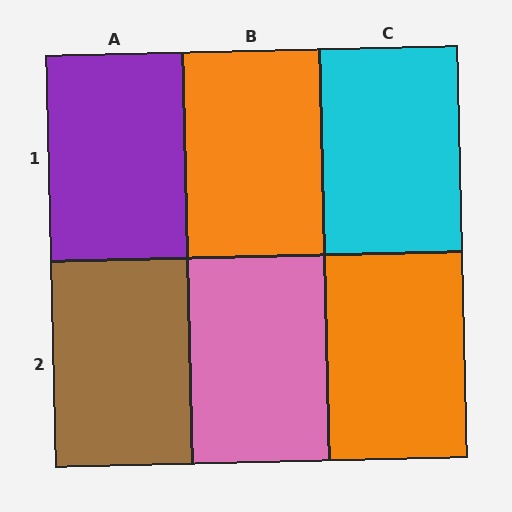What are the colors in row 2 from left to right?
Brown, pink, orange.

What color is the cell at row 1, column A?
Purple.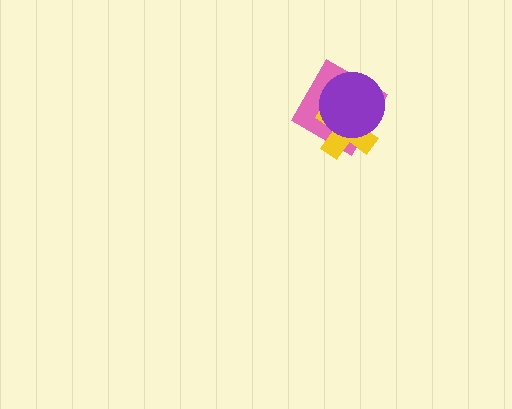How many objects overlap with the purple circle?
2 objects overlap with the purple circle.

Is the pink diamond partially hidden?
Yes, it is partially covered by another shape.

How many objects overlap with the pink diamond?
2 objects overlap with the pink diamond.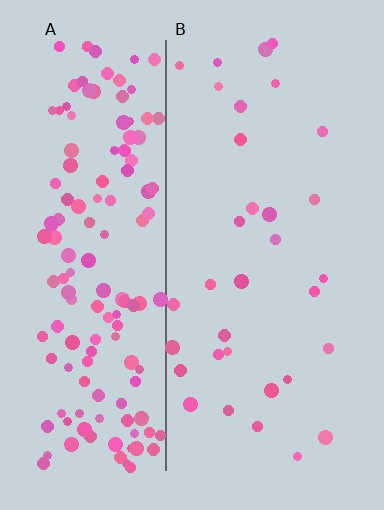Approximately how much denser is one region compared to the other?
Approximately 4.5× — region A over region B.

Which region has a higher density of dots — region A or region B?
A (the left).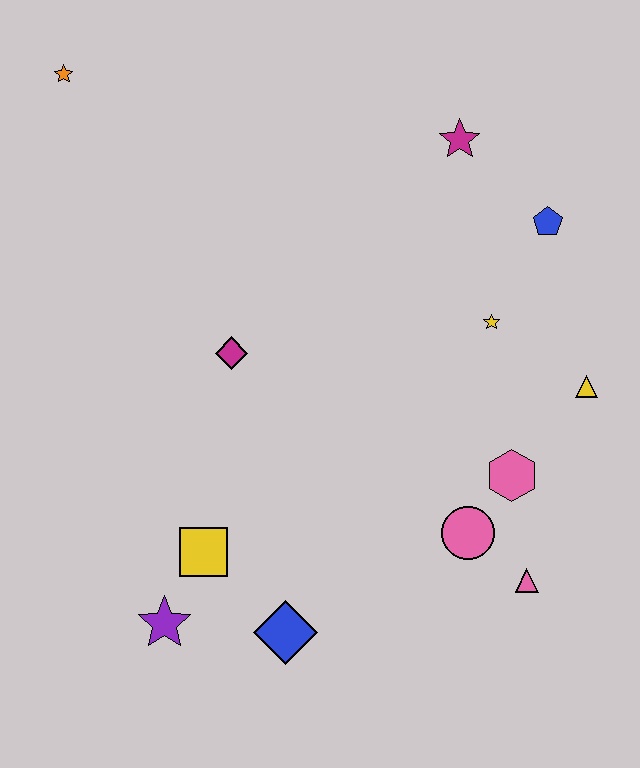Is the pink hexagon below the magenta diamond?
Yes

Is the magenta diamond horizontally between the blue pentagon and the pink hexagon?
No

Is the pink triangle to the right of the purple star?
Yes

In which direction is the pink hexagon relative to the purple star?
The pink hexagon is to the right of the purple star.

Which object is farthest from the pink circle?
The orange star is farthest from the pink circle.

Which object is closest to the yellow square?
The purple star is closest to the yellow square.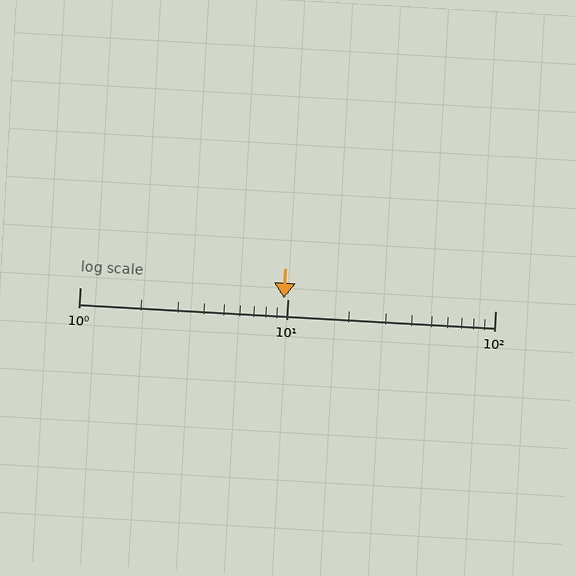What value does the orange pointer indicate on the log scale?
The pointer indicates approximately 9.6.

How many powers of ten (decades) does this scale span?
The scale spans 2 decades, from 1 to 100.